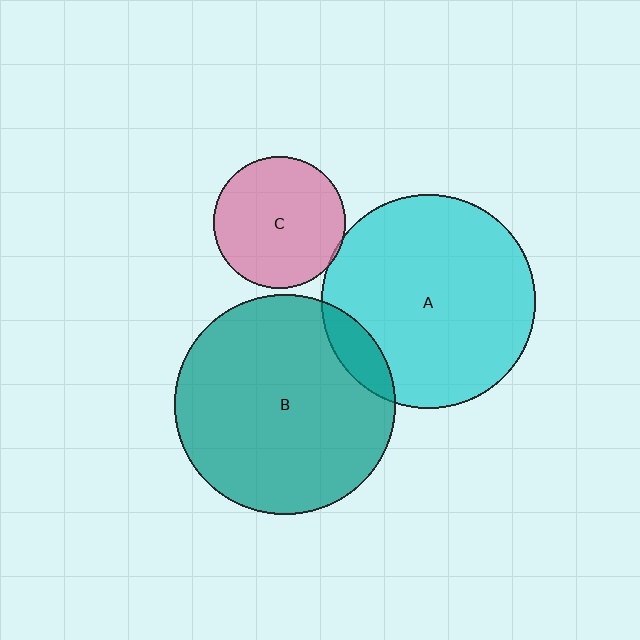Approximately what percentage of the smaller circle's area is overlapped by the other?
Approximately 5%.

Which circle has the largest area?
Circle B (teal).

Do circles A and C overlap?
Yes.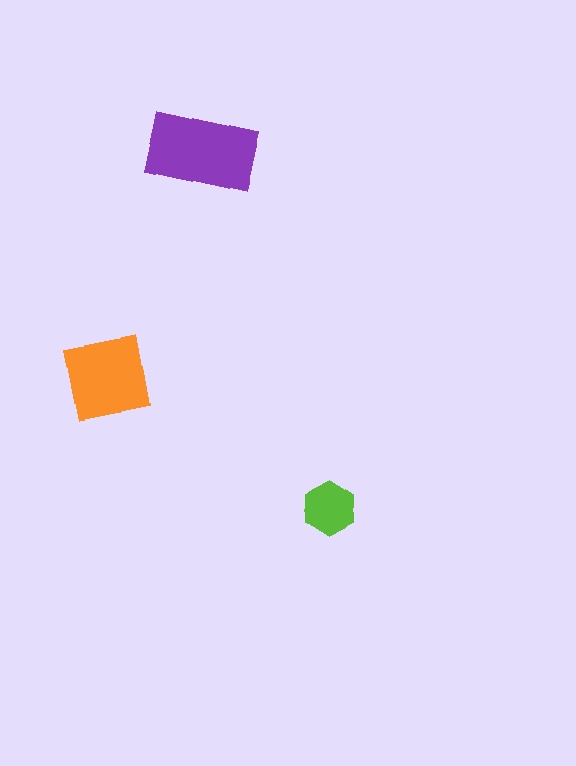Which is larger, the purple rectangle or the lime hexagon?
The purple rectangle.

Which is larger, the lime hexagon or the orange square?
The orange square.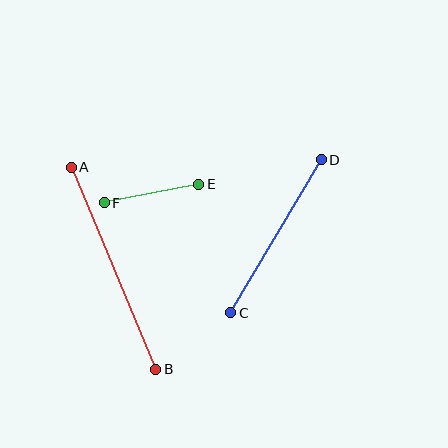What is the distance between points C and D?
The distance is approximately 178 pixels.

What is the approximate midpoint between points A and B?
The midpoint is at approximately (114, 268) pixels.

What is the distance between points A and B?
The distance is approximately 219 pixels.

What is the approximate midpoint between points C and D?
The midpoint is at approximately (276, 236) pixels.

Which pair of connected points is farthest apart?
Points A and B are farthest apart.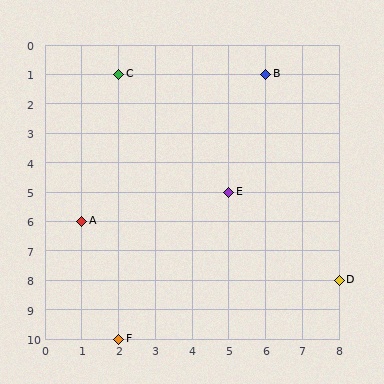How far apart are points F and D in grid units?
Points F and D are 6 columns and 2 rows apart (about 6.3 grid units diagonally).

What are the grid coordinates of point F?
Point F is at grid coordinates (2, 10).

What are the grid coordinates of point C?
Point C is at grid coordinates (2, 1).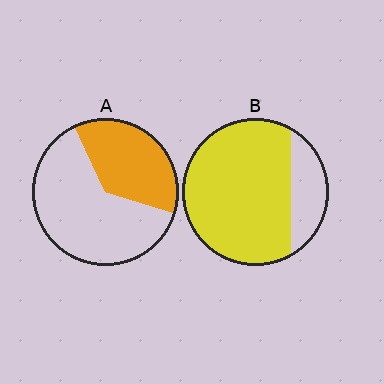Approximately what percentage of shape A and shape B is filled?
A is approximately 35% and B is approximately 80%.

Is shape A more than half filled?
No.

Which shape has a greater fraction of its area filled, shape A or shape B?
Shape B.